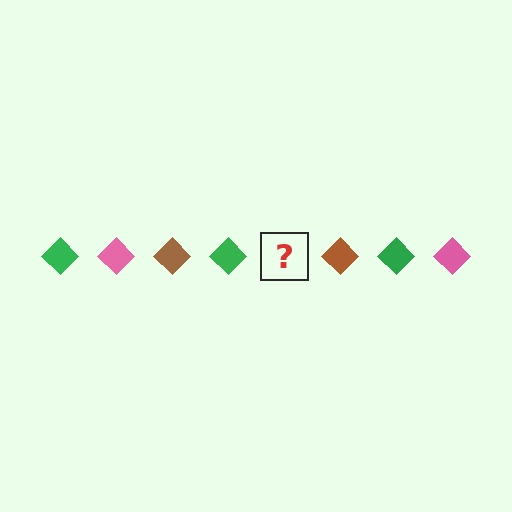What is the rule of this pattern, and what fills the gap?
The rule is that the pattern cycles through green, pink, brown diamonds. The gap should be filled with a pink diamond.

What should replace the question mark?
The question mark should be replaced with a pink diamond.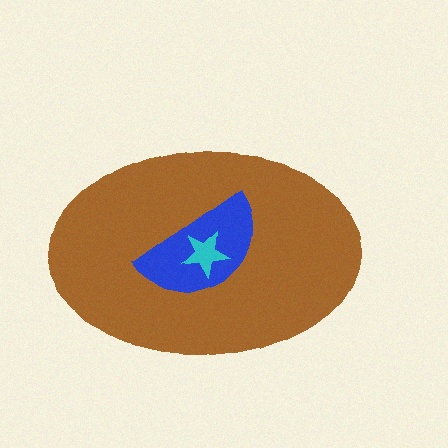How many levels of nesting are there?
3.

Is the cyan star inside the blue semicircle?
Yes.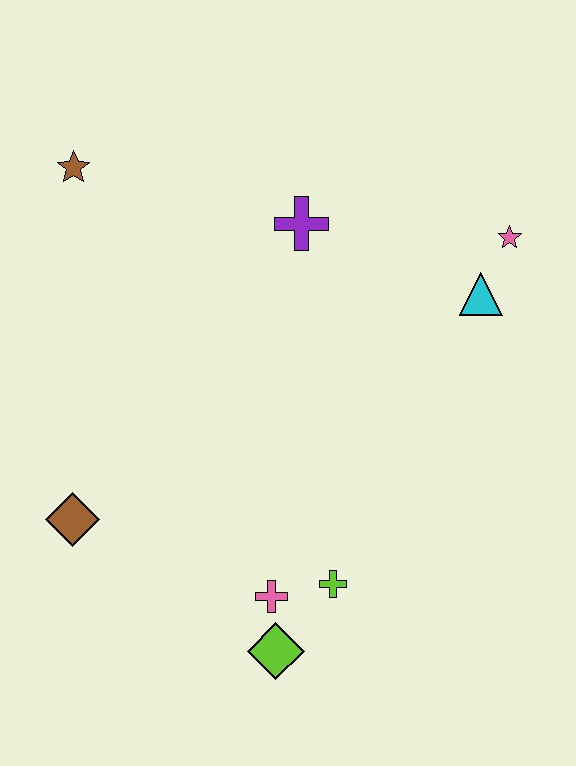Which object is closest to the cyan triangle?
The pink star is closest to the cyan triangle.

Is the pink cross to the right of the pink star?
No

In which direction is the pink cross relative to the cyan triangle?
The pink cross is below the cyan triangle.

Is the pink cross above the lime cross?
No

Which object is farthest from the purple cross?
The lime diamond is farthest from the purple cross.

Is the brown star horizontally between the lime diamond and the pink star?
No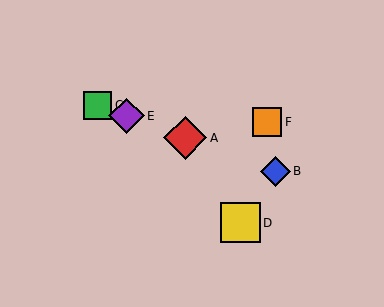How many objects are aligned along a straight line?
4 objects (A, B, C, E) are aligned along a straight line.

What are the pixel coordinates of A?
Object A is at (185, 138).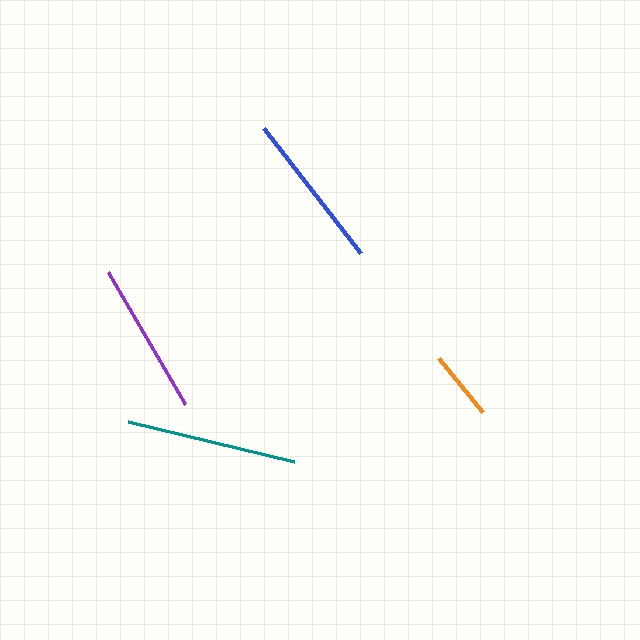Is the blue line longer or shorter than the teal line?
The teal line is longer than the blue line.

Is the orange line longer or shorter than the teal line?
The teal line is longer than the orange line.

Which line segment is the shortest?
The orange line is the shortest at approximately 70 pixels.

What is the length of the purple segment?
The purple segment is approximately 153 pixels long.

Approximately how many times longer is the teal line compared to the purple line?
The teal line is approximately 1.1 times the length of the purple line.